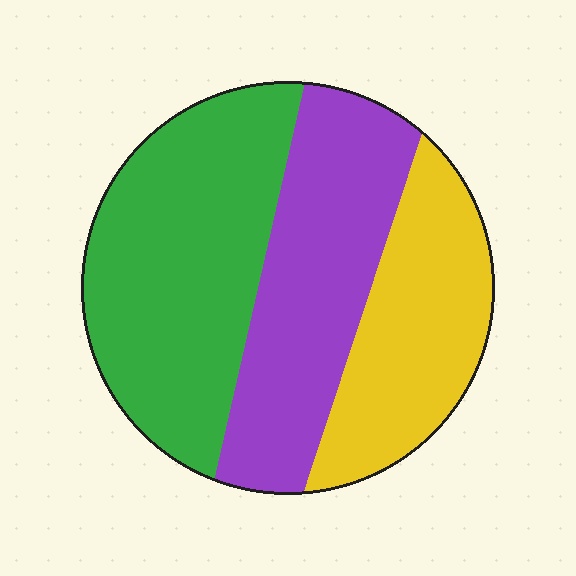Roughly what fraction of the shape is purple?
Purple covers about 35% of the shape.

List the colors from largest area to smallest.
From largest to smallest: green, purple, yellow.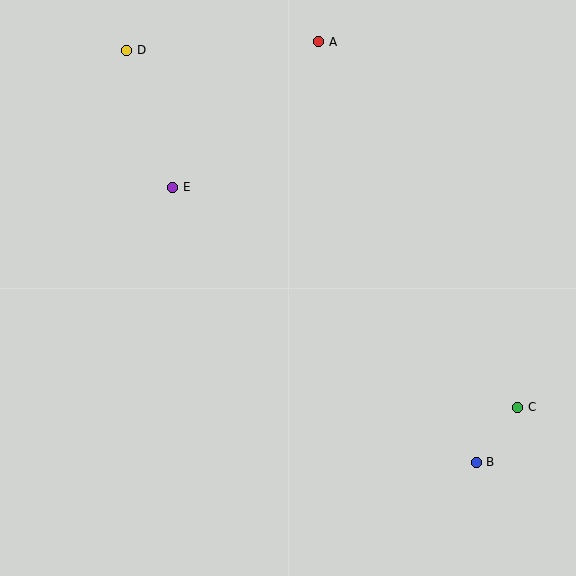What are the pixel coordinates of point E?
Point E is at (173, 187).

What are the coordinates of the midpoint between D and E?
The midpoint between D and E is at (150, 119).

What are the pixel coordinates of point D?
Point D is at (127, 50).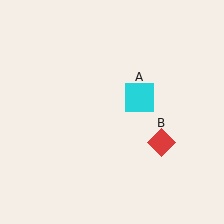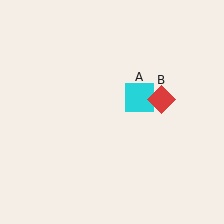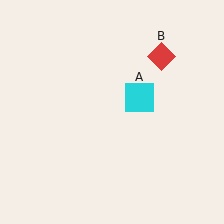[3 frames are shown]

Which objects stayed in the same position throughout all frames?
Cyan square (object A) remained stationary.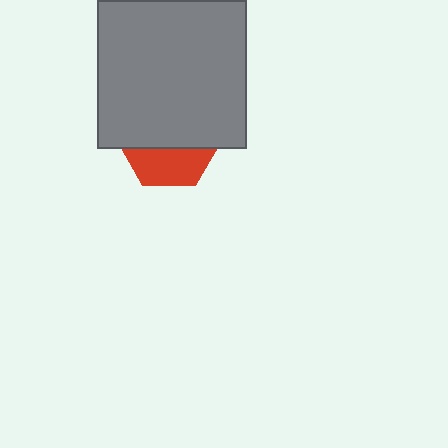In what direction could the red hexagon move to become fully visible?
The red hexagon could move down. That would shift it out from behind the gray square entirely.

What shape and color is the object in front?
The object in front is a gray square.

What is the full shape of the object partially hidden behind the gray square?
The partially hidden object is a red hexagon.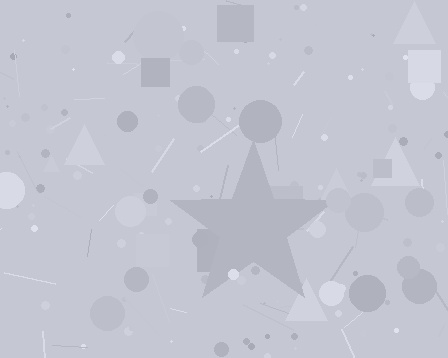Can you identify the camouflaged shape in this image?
The camouflaged shape is a star.